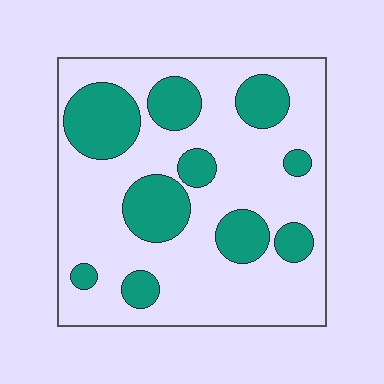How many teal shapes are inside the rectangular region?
10.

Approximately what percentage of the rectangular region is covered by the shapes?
Approximately 30%.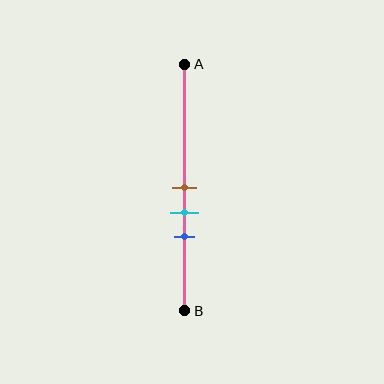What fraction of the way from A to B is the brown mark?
The brown mark is approximately 50% (0.5) of the way from A to B.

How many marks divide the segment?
There are 3 marks dividing the segment.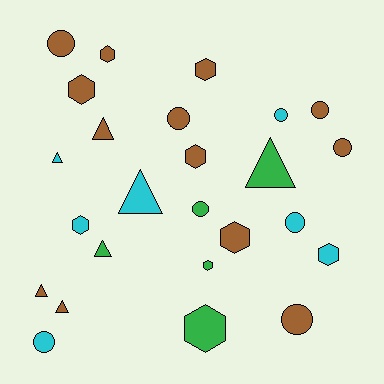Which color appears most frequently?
Brown, with 13 objects.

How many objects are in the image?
There are 25 objects.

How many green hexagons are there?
There are 2 green hexagons.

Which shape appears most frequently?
Hexagon, with 9 objects.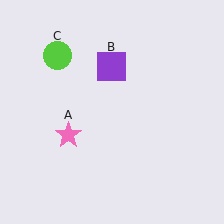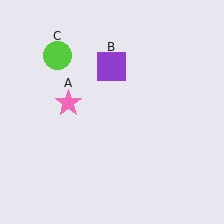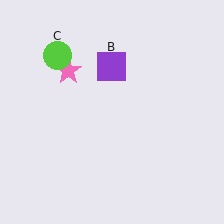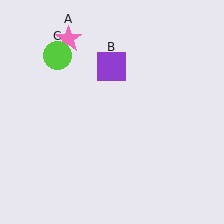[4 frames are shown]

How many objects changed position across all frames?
1 object changed position: pink star (object A).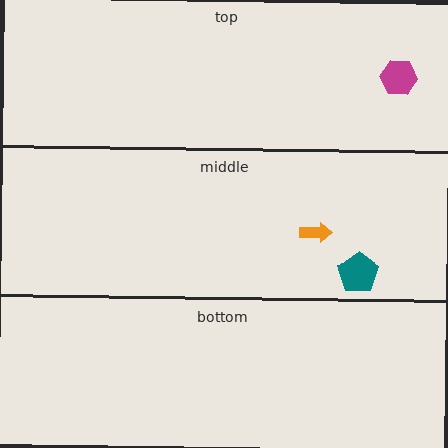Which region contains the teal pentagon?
The middle region.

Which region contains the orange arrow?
The middle region.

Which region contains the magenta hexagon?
The top region.